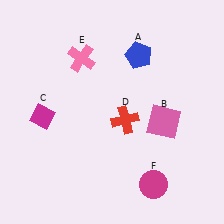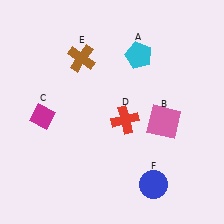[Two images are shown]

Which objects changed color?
A changed from blue to cyan. E changed from pink to brown. F changed from magenta to blue.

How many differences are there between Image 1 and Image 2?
There are 3 differences between the two images.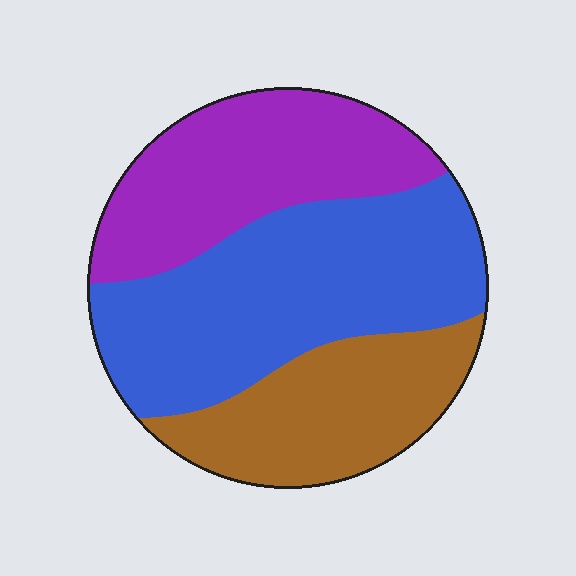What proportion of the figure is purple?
Purple takes up about one third (1/3) of the figure.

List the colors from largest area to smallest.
From largest to smallest: blue, purple, brown.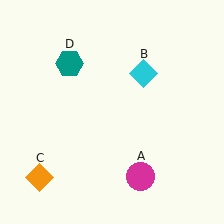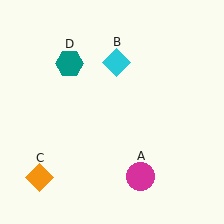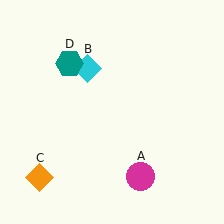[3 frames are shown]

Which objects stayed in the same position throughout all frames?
Magenta circle (object A) and orange diamond (object C) and teal hexagon (object D) remained stationary.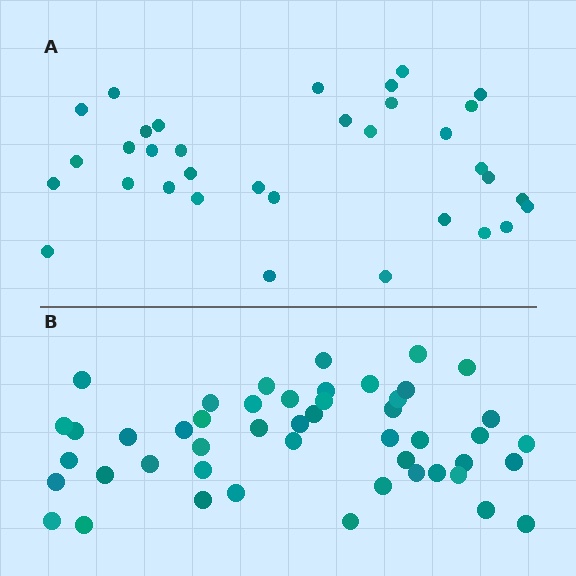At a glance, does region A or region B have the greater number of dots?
Region B (the bottom region) has more dots.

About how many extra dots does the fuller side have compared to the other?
Region B has approximately 15 more dots than region A.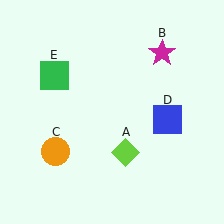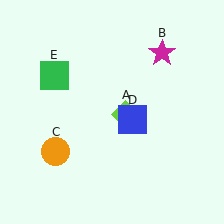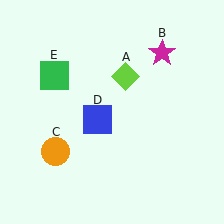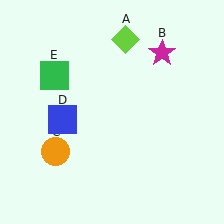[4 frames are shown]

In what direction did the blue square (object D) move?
The blue square (object D) moved left.